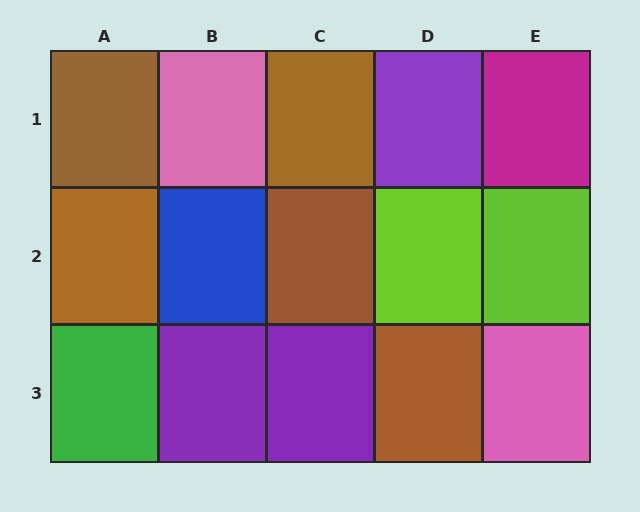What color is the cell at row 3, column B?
Purple.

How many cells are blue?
1 cell is blue.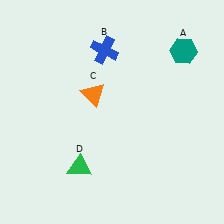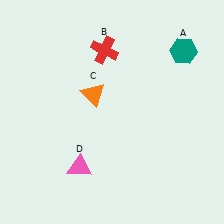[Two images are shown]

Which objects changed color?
B changed from blue to red. D changed from green to pink.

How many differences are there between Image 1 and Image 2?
There are 2 differences between the two images.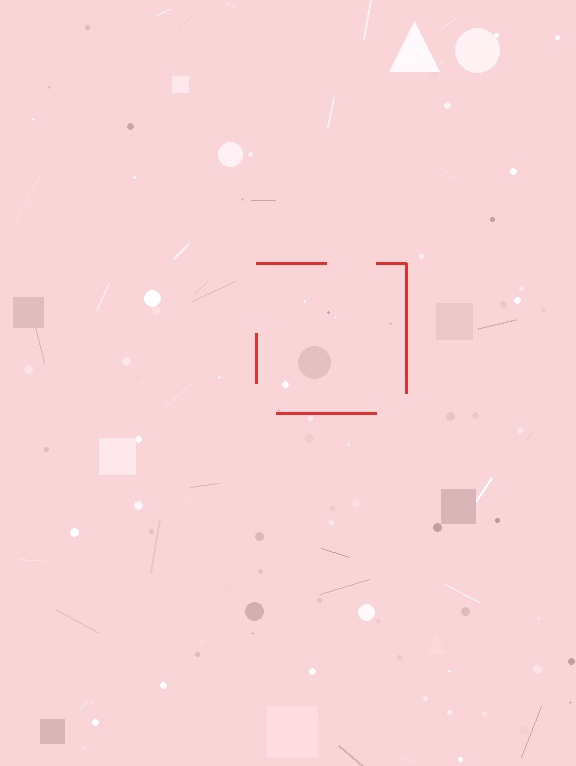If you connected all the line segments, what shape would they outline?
They would outline a square.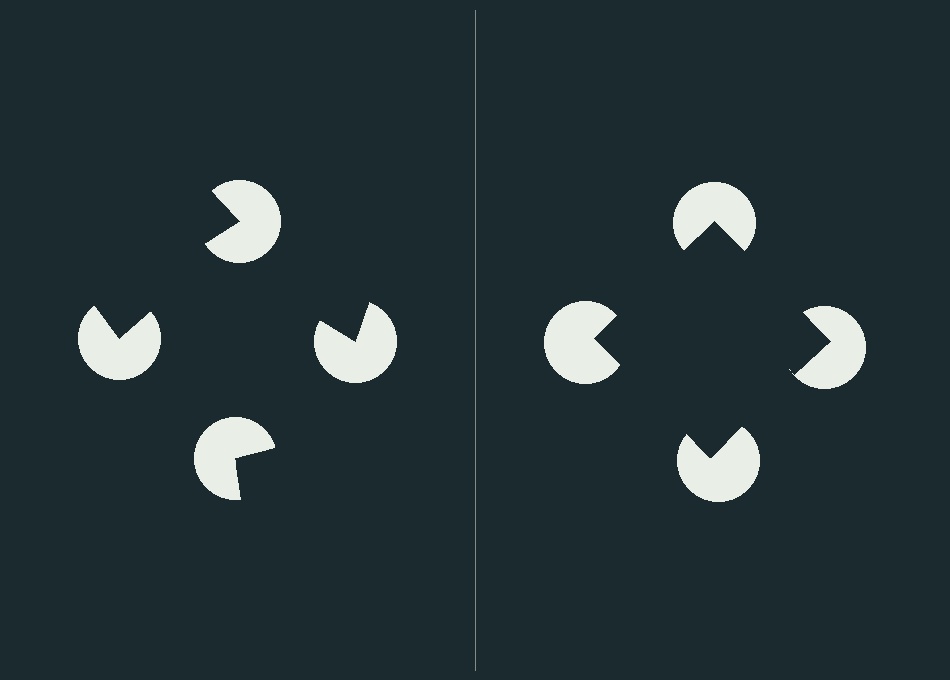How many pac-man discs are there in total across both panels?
8 — 4 on each side.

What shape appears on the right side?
An illusory square.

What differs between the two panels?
The pac-man discs are positioned identically on both sides; only the wedge orientations differ. On the right they align to a square; on the left they are misaligned.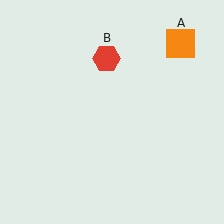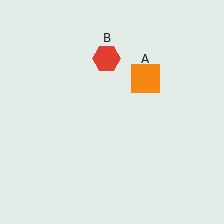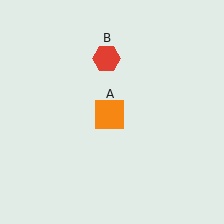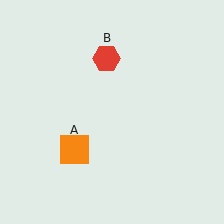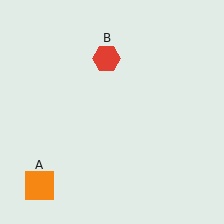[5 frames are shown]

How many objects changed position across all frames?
1 object changed position: orange square (object A).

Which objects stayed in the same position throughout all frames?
Red hexagon (object B) remained stationary.